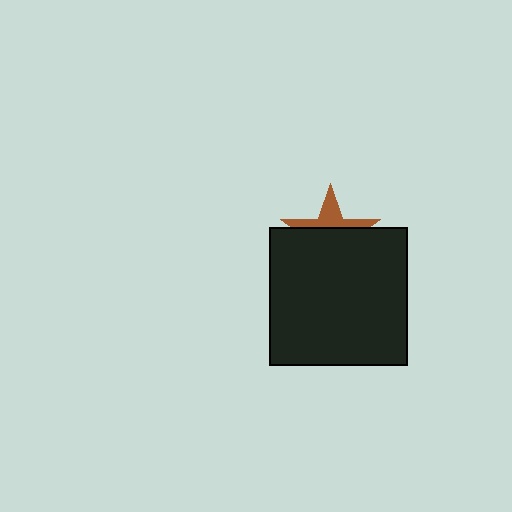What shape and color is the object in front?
The object in front is a black square.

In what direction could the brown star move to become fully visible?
The brown star could move up. That would shift it out from behind the black square entirely.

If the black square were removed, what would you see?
You would see the complete brown star.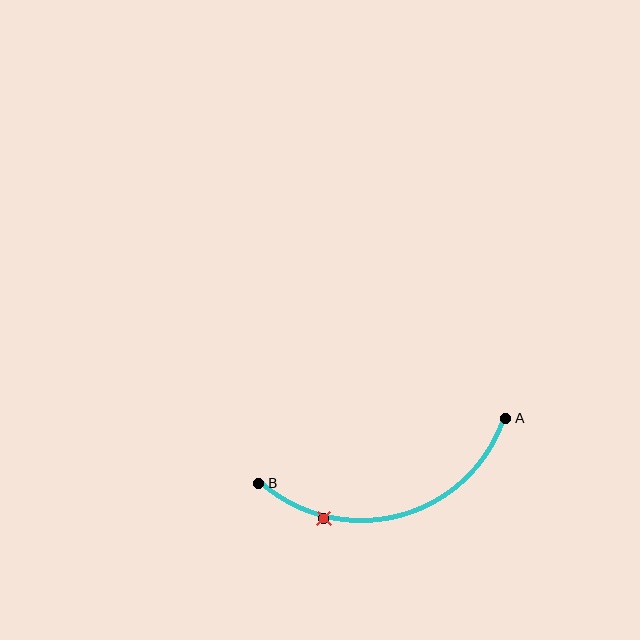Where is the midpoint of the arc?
The arc midpoint is the point on the curve farthest from the straight line joining A and B. It sits below that line.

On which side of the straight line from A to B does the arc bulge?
The arc bulges below the straight line connecting A and B.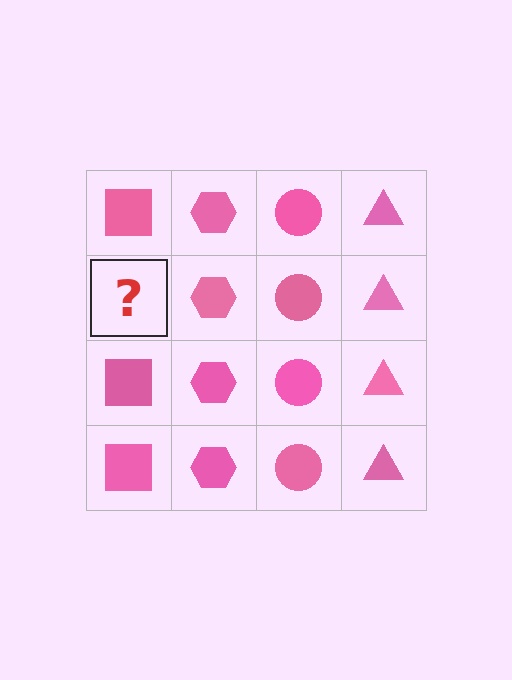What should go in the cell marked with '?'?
The missing cell should contain a pink square.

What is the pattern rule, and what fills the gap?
The rule is that each column has a consistent shape. The gap should be filled with a pink square.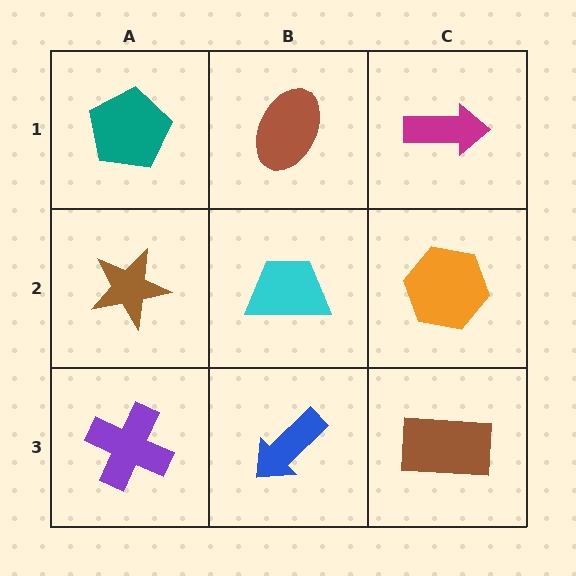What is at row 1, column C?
A magenta arrow.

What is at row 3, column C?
A brown rectangle.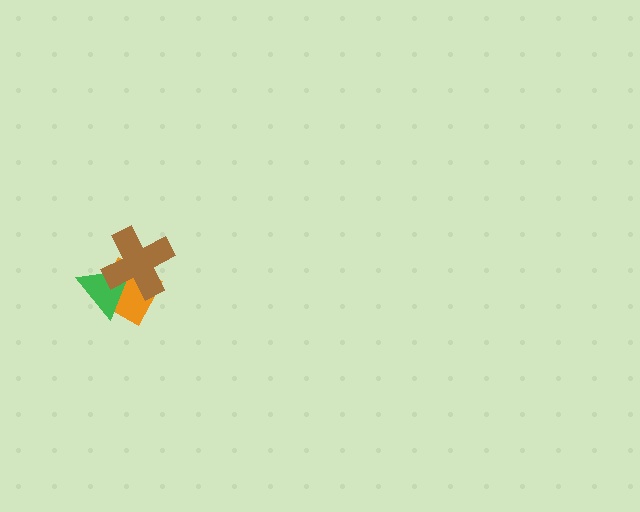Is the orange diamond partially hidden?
Yes, it is partially covered by another shape.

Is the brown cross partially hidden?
No, no other shape covers it.